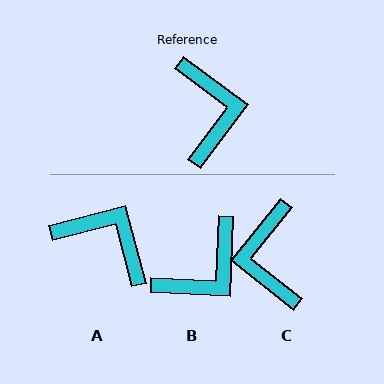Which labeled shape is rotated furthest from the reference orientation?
C, about 178 degrees away.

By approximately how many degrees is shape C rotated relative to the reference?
Approximately 178 degrees counter-clockwise.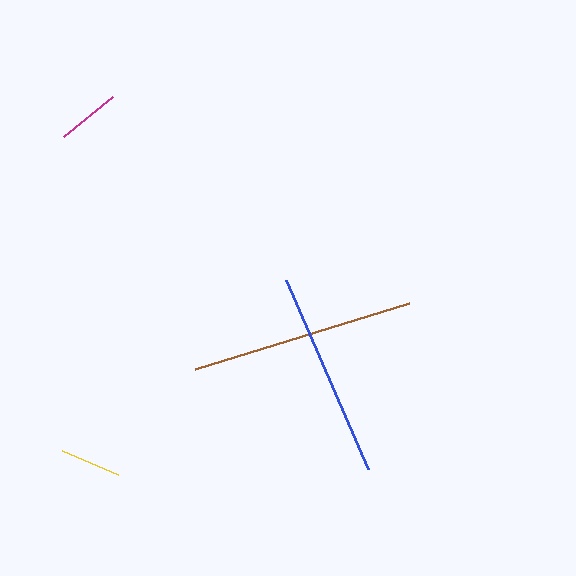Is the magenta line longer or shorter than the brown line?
The brown line is longer than the magenta line.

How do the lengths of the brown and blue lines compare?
The brown and blue lines are approximately the same length.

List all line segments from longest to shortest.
From longest to shortest: brown, blue, magenta, yellow.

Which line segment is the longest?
The brown line is the longest at approximately 225 pixels.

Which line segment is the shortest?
The yellow line is the shortest at approximately 61 pixels.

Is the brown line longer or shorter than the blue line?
The brown line is longer than the blue line.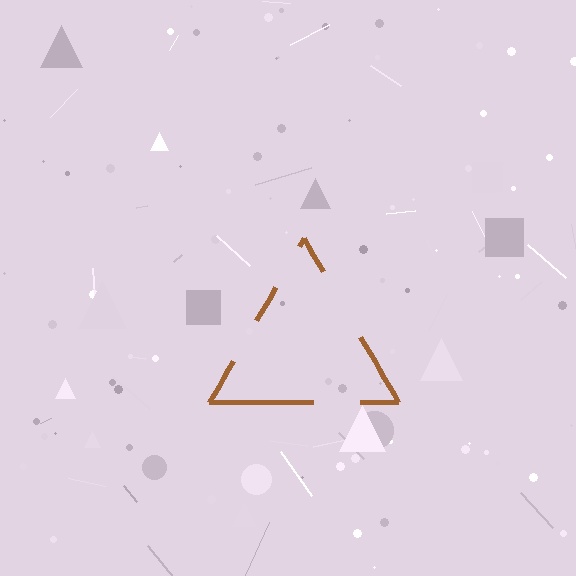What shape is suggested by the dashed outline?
The dashed outline suggests a triangle.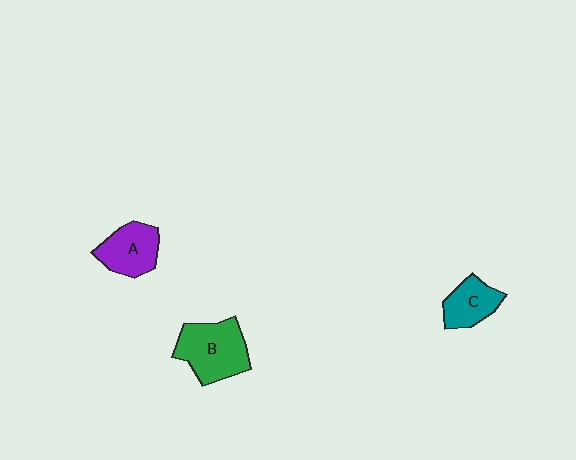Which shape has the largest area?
Shape B (green).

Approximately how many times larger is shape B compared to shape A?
Approximately 1.4 times.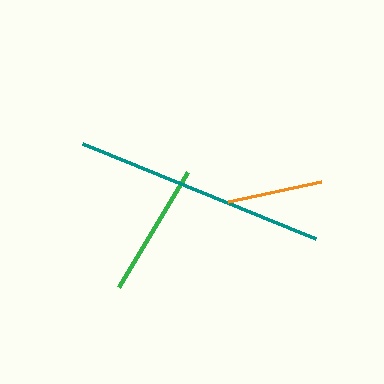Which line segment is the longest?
The teal line is the longest at approximately 252 pixels.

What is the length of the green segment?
The green segment is approximately 134 pixels long.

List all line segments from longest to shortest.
From longest to shortest: teal, green, orange.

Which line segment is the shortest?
The orange line is the shortest at approximately 95 pixels.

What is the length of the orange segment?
The orange segment is approximately 95 pixels long.